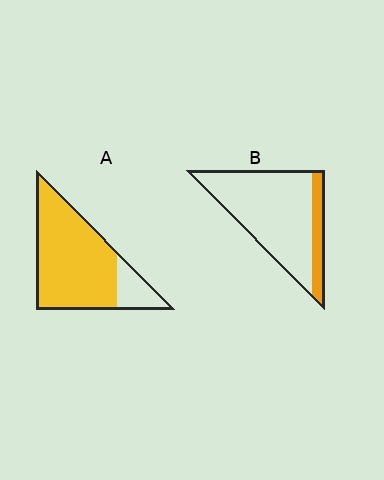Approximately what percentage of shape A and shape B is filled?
A is approximately 85% and B is approximately 20%.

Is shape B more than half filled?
No.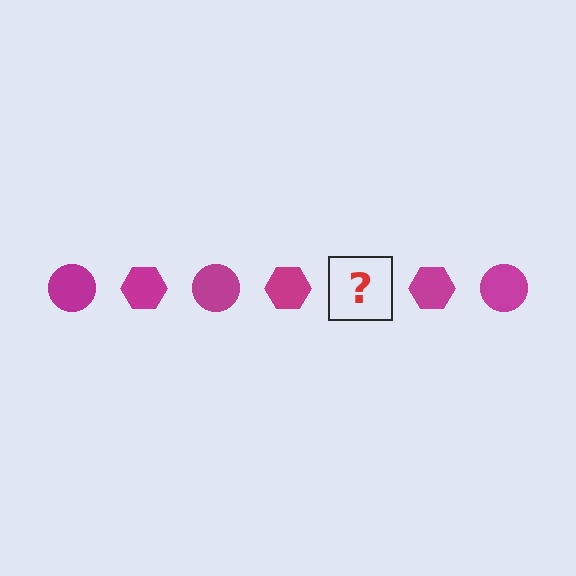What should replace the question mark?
The question mark should be replaced with a magenta circle.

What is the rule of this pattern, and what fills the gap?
The rule is that the pattern cycles through circle, hexagon shapes in magenta. The gap should be filled with a magenta circle.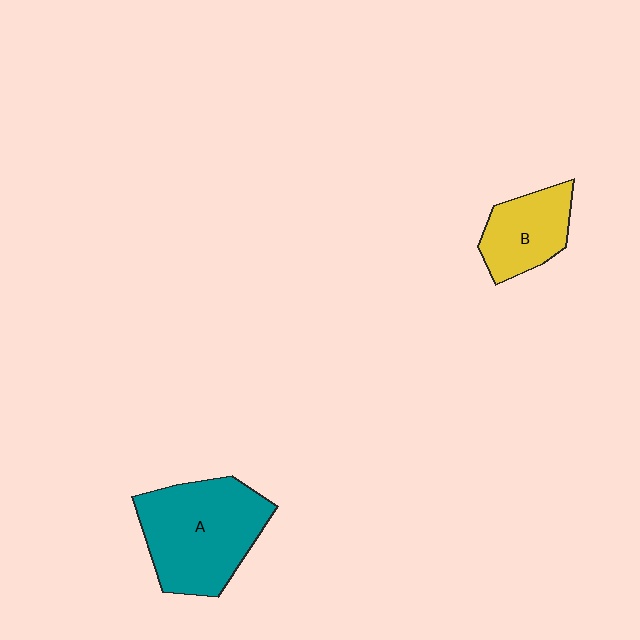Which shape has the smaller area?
Shape B (yellow).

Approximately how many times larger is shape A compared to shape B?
Approximately 1.9 times.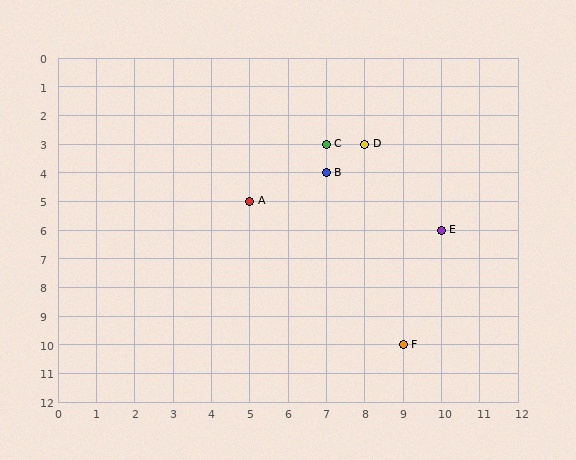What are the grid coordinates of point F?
Point F is at grid coordinates (9, 10).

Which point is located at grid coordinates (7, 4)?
Point B is at (7, 4).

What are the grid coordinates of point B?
Point B is at grid coordinates (7, 4).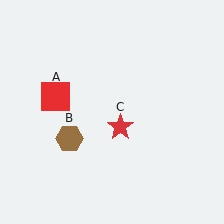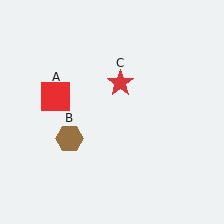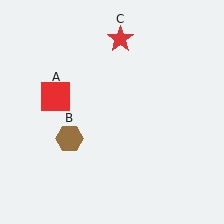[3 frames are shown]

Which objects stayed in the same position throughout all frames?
Red square (object A) and brown hexagon (object B) remained stationary.